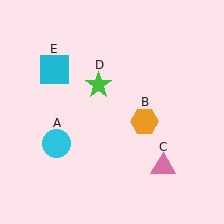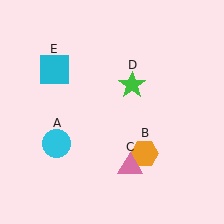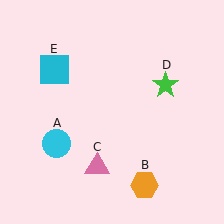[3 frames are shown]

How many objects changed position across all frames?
3 objects changed position: orange hexagon (object B), pink triangle (object C), green star (object D).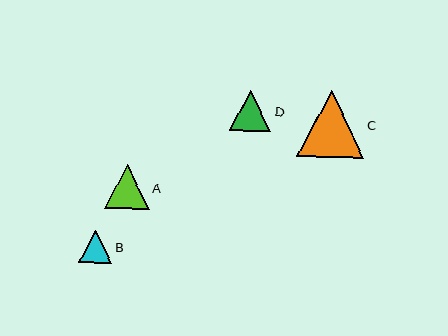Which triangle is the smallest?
Triangle B is the smallest with a size of approximately 33 pixels.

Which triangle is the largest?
Triangle C is the largest with a size of approximately 67 pixels.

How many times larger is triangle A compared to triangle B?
Triangle A is approximately 1.3 times the size of triangle B.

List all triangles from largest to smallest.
From largest to smallest: C, A, D, B.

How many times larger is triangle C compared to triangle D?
Triangle C is approximately 1.6 times the size of triangle D.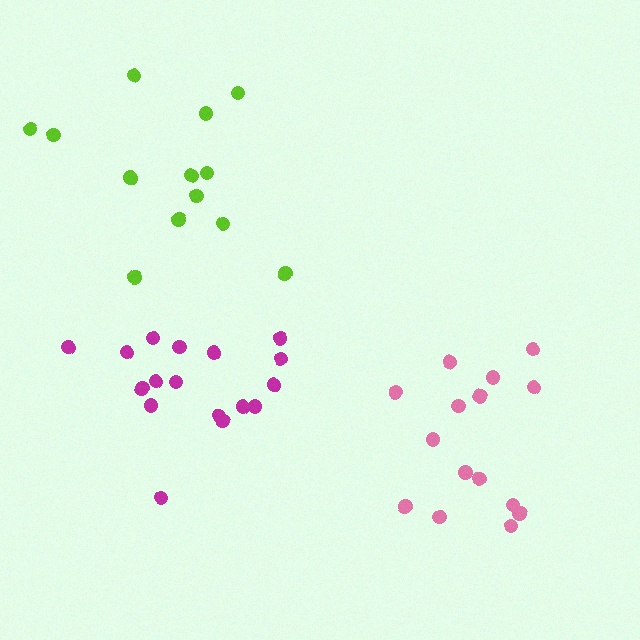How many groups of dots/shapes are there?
There are 3 groups.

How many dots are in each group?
Group 1: 15 dots, Group 2: 17 dots, Group 3: 13 dots (45 total).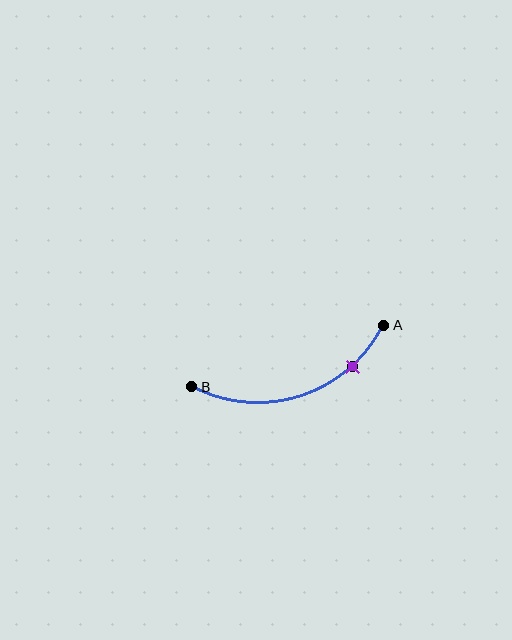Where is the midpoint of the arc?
The arc midpoint is the point on the curve farthest from the straight line joining A and B. It sits below that line.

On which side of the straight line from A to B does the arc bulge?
The arc bulges below the straight line connecting A and B.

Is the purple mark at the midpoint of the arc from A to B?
No. The purple mark lies on the arc but is closer to endpoint A. The arc midpoint would be at the point on the curve equidistant along the arc from both A and B.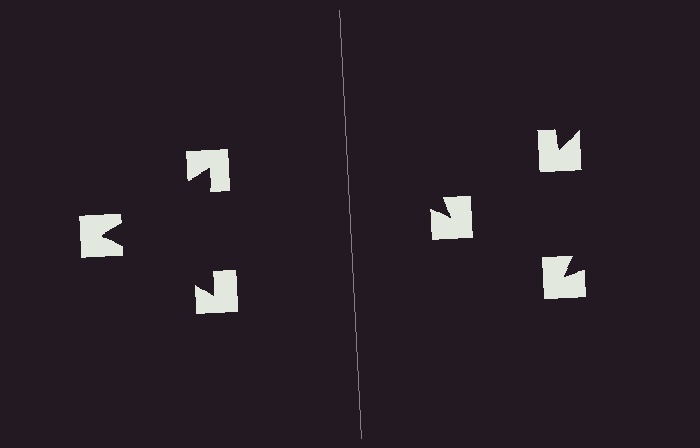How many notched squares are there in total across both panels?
6 — 3 on each side.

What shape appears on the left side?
An illusory triangle.